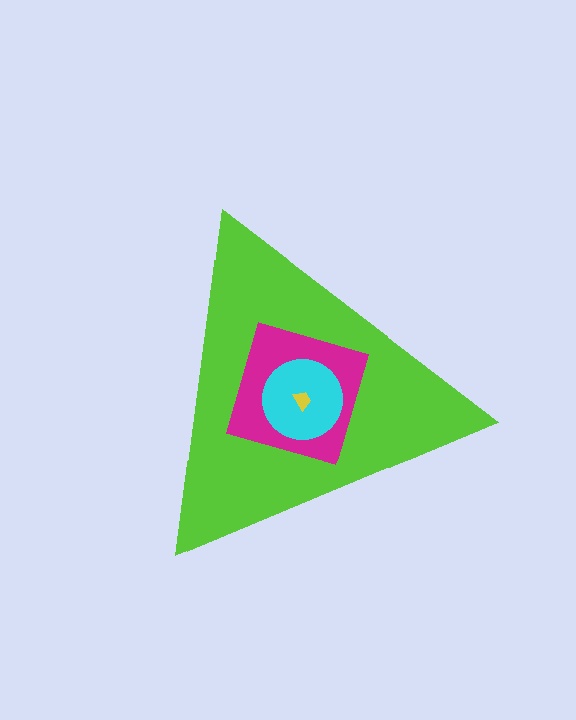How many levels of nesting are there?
4.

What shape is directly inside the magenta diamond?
The cyan circle.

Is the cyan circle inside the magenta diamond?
Yes.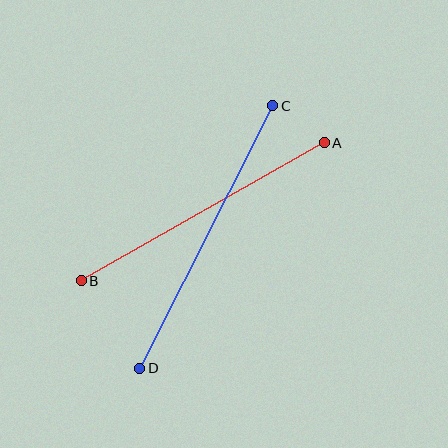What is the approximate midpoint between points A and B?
The midpoint is at approximately (203, 212) pixels.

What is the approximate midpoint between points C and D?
The midpoint is at approximately (206, 237) pixels.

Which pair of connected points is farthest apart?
Points C and D are farthest apart.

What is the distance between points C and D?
The distance is approximately 294 pixels.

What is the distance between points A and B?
The distance is approximately 279 pixels.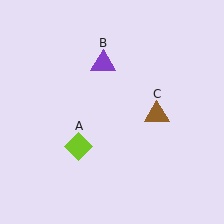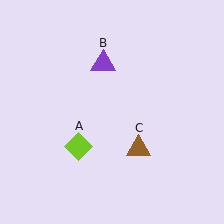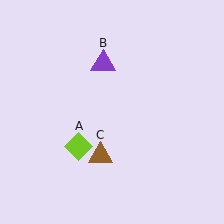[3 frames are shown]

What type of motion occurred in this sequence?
The brown triangle (object C) rotated clockwise around the center of the scene.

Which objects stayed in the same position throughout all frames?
Lime diamond (object A) and purple triangle (object B) remained stationary.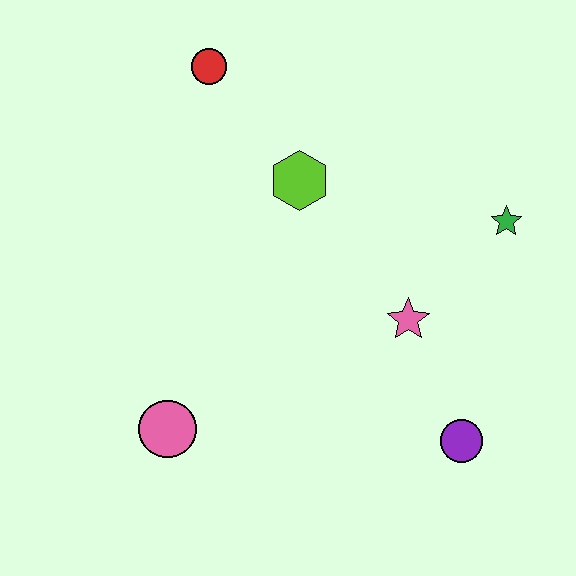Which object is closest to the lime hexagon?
The red circle is closest to the lime hexagon.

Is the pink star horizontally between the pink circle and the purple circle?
Yes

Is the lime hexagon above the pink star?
Yes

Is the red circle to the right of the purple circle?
No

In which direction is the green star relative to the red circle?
The green star is to the right of the red circle.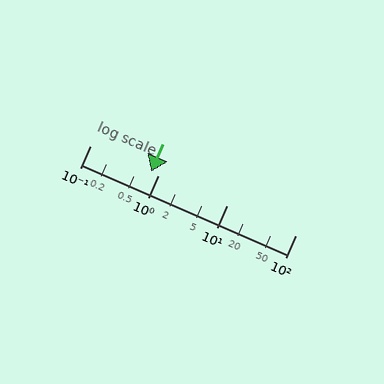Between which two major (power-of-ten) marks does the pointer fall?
The pointer is between 0.1 and 1.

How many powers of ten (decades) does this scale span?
The scale spans 3 decades, from 0.1 to 100.